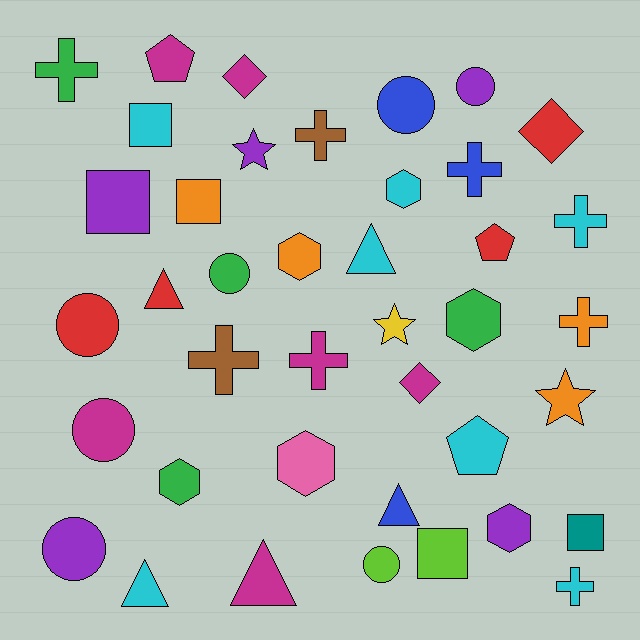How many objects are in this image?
There are 40 objects.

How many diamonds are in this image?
There are 3 diamonds.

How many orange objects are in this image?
There are 4 orange objects.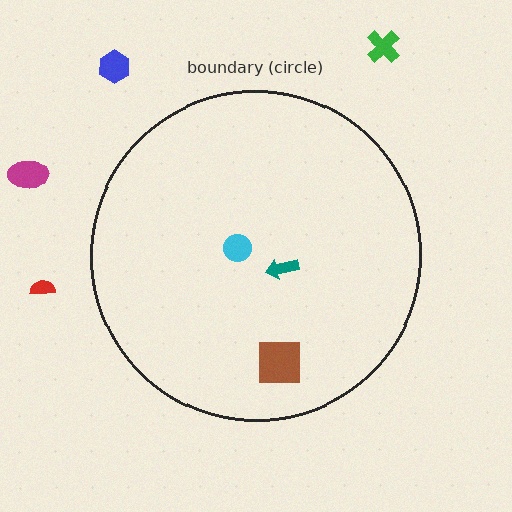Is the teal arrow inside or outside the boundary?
Inside.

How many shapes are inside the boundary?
3 inside, 4 outside.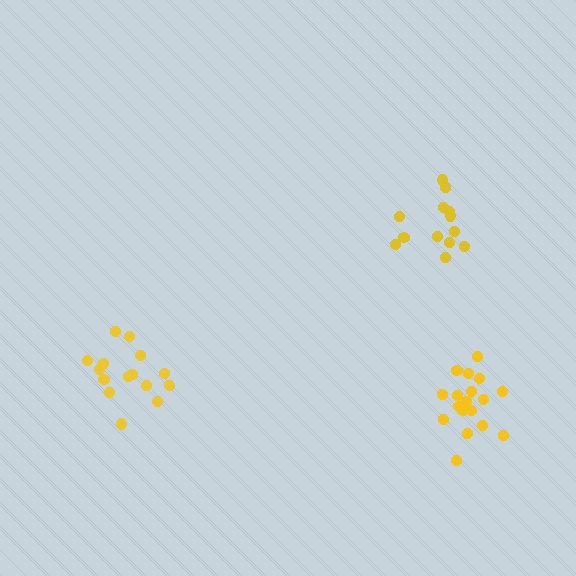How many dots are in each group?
Group 1: 15 dots, Group 2: 19 dots, Group 3: 13 dots (47 total).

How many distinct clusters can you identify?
There are 3 distinct clusters.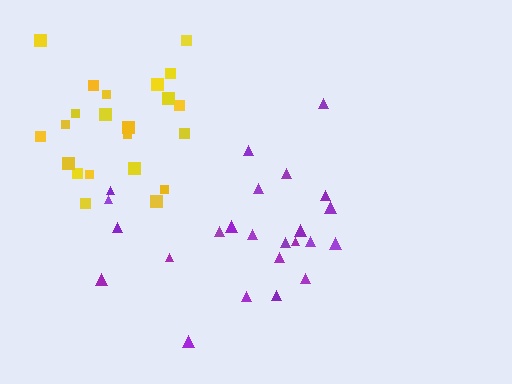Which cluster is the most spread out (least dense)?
Purple.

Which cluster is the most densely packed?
Yellow.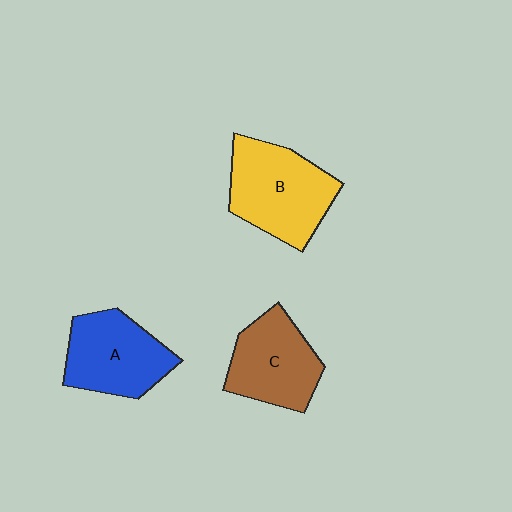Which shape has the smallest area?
Shape C (brown).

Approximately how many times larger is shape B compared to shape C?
Approximately 1.2 times.